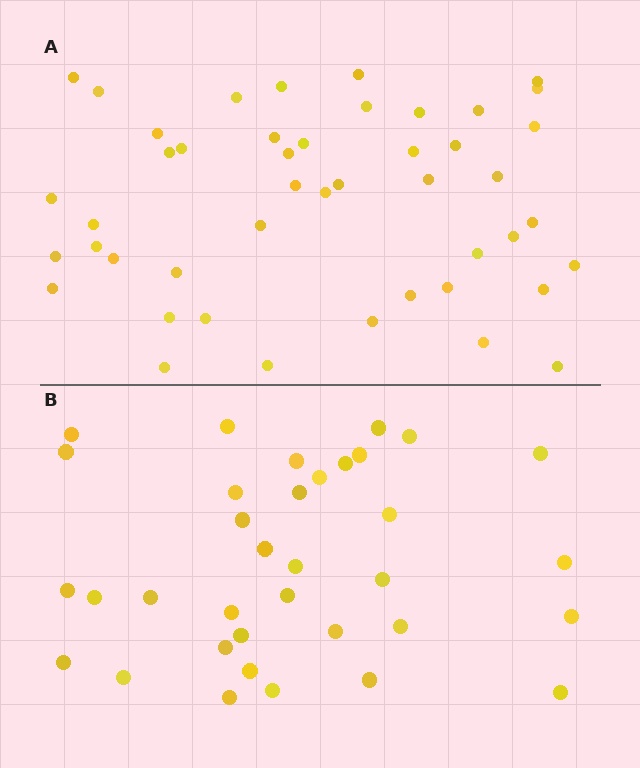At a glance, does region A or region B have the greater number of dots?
Region A (the top region) has more dots.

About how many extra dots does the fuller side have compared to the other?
Region A has roughly 12 or so more dots than region B.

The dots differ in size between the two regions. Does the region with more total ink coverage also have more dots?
No. Region B has more total ink coverage because its dots are larger, but region A actually contains more individual dots. Total area can be misleading — the number of items is what matters here.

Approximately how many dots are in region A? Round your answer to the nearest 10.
About 50 dots. (The exact count is 46, which rounds to 50.)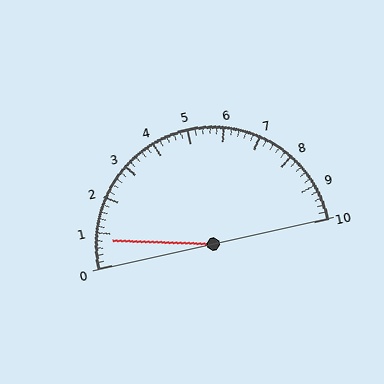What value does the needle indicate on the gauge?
The needle indicates approximately 0.8.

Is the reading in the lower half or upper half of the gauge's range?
The reading is in the lower half of the range (0 to 10).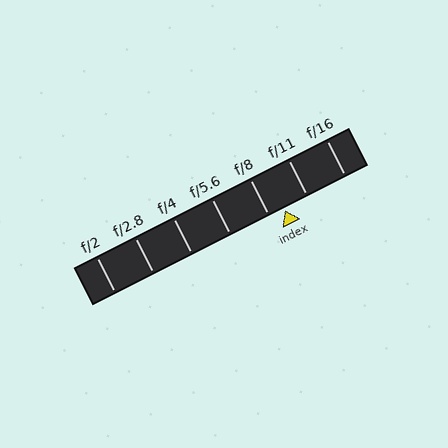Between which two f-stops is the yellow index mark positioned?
The index mark is between f/8 and f/11.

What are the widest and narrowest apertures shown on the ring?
The widest aperture shown is f/2 and the narrowest is f/16.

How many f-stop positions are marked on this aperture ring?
There are 7 f-stop positions marked.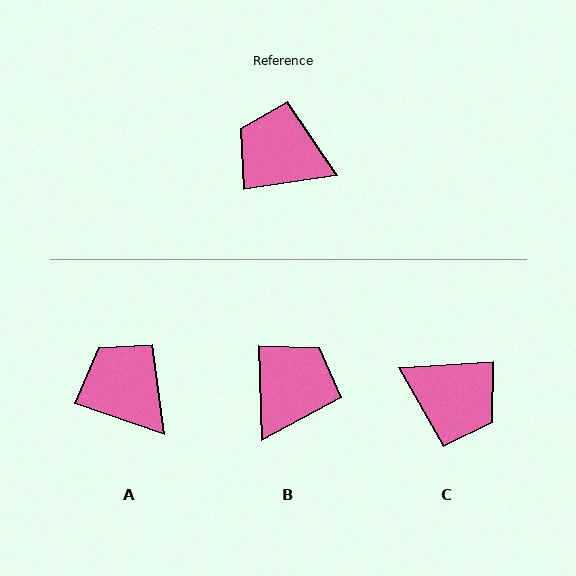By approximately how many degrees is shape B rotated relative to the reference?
Approximately 96 degrees clockwise.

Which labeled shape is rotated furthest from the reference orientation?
C, about 176 degrees away.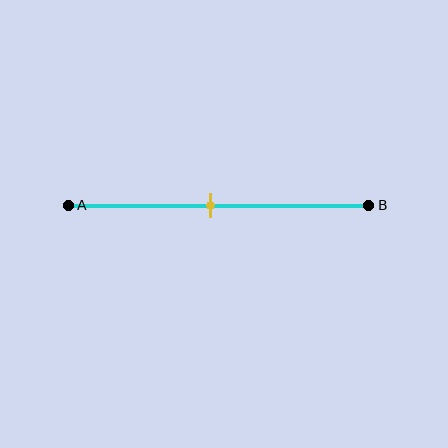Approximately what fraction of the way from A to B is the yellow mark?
The yellow mark is approximately 45% of the way from A to B.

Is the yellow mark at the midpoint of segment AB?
Yes, the mark is approximately at the midpoint.